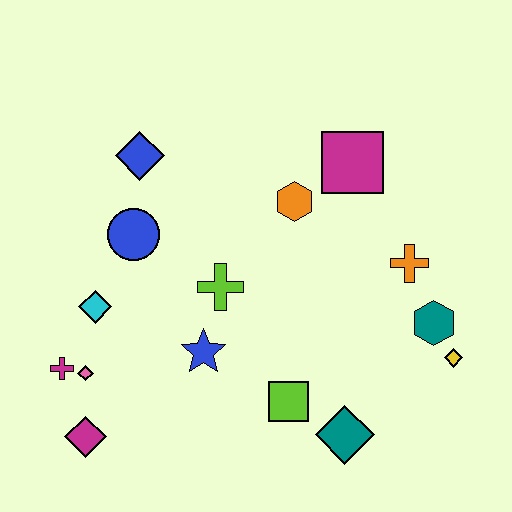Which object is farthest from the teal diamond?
The blue diamond is farthest from the teal diamond.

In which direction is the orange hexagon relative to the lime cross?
The orange hexagon is above the lime cross.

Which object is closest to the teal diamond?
The lime square is closest to the teal diamond.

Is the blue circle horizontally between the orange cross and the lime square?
No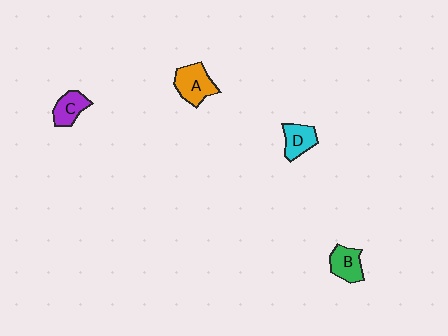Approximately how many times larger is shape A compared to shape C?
Approximately 1.4 times.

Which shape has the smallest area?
Shape C (purple).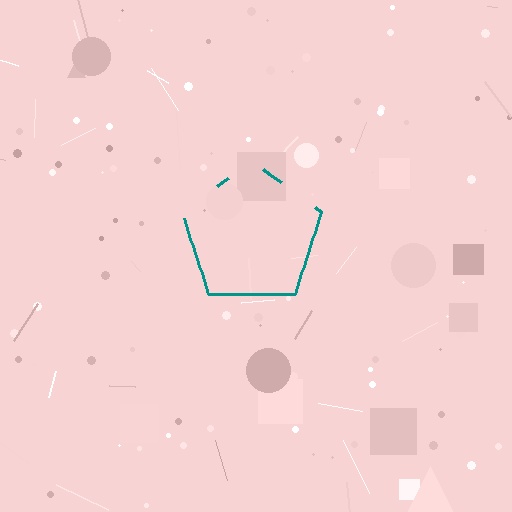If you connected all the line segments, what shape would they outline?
They would outline a pentagon.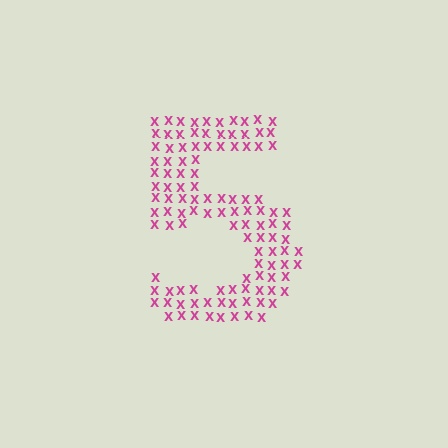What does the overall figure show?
The overall figure shows the digit 5.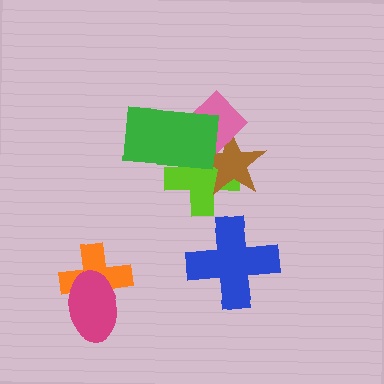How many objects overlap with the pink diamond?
3 objects overlap with the pink diamond.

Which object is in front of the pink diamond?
The green rectangle is in front of the pink diamond.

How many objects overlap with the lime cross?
3 objects overlap with the lime cross.